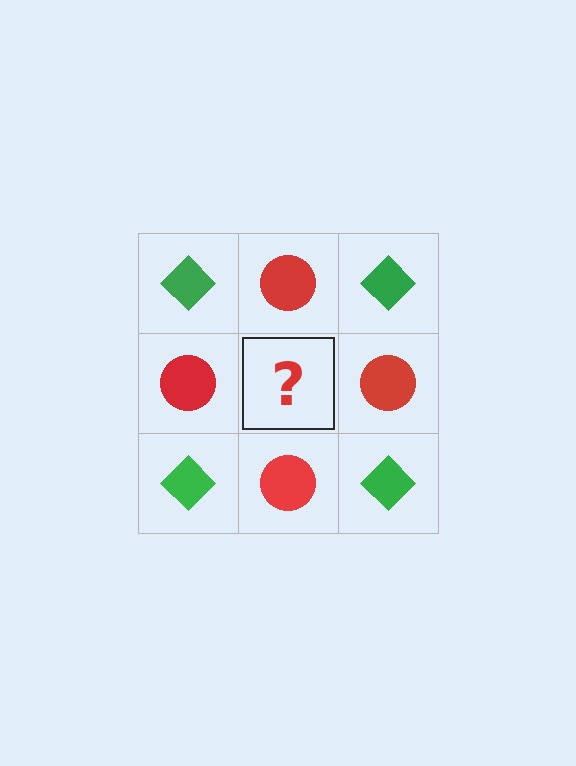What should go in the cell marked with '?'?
The missing cell should contain a green diamond.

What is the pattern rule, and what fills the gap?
The rule is that it alternates green diamond and red circle in a checkerboard pattern. The gap should be filled with a green diamond.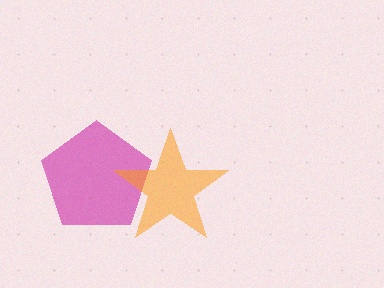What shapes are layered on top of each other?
The layered shapes are: a magenta pentagon, an orange star.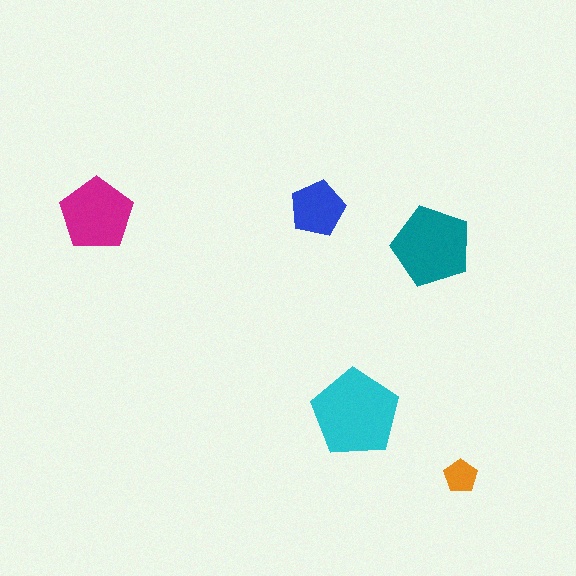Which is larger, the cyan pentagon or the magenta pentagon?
The cyan one.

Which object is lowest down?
The orange pentagon is bottommost.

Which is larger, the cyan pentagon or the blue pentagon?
The cyan one.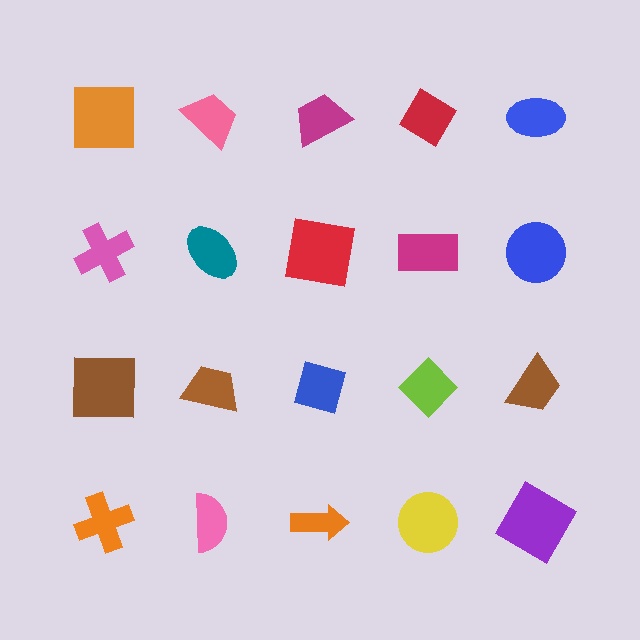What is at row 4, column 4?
A yellow circle.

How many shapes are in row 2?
5 shapes.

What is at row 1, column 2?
A pink trapezoid.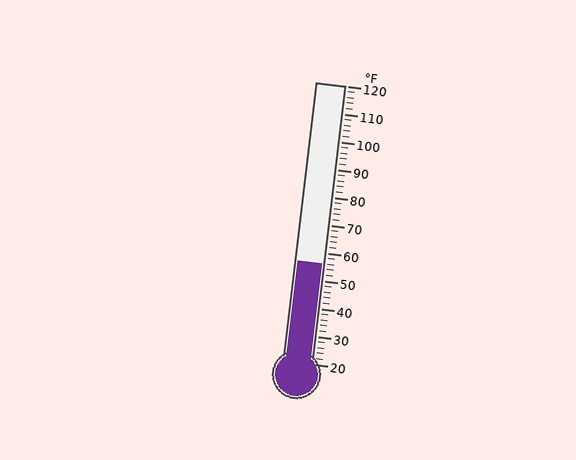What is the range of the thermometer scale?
The thermometer scale ranges from 20°F to 120°F.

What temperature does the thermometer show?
The thermometer shows approximately 56°F.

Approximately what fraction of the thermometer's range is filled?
The thermometer is filled to approximately 35% of its range.